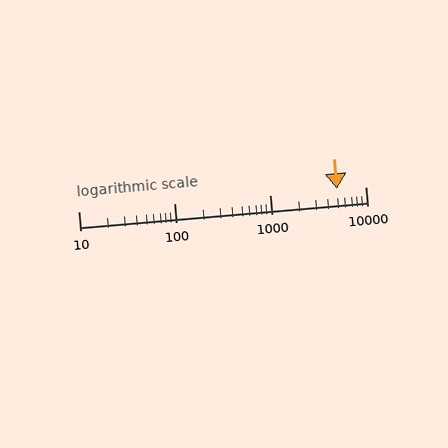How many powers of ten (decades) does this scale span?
The scale spans 3 decades, from 10 to 10000.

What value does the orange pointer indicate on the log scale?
The pointer indicates approximately 5000.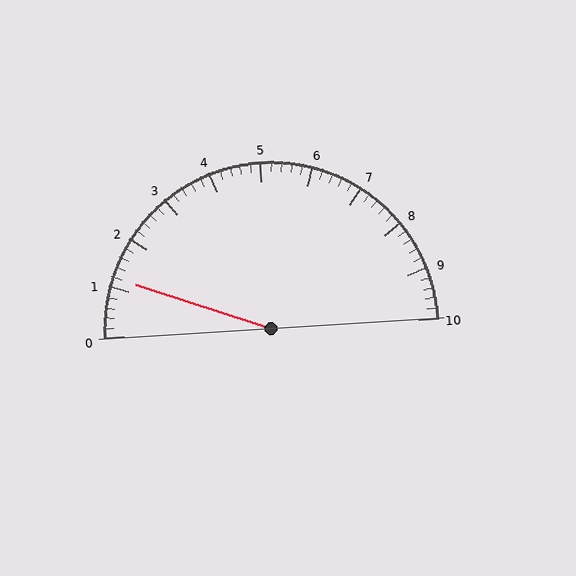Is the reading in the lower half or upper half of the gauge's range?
The reading is in the lower half of the range (0 to 10).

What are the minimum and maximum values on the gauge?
The gauge ranges from 0 to 10.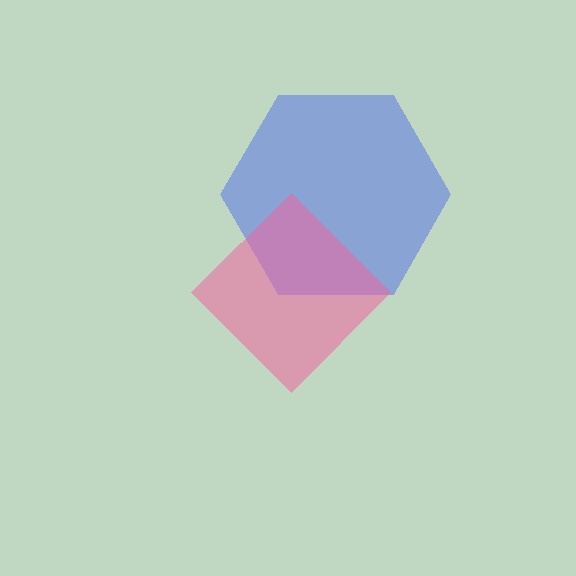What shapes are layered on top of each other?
The layered shapes are: a blue hexagon, a pink diamond.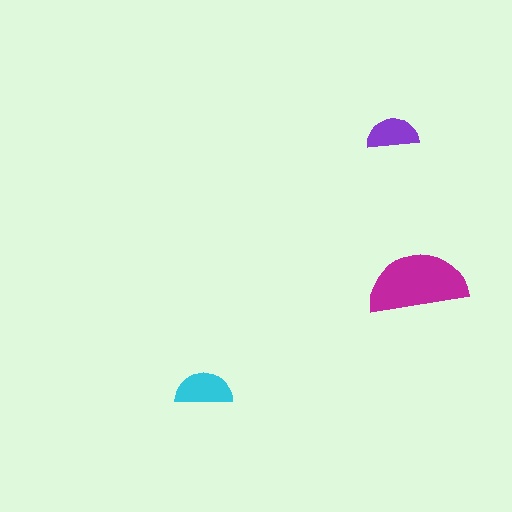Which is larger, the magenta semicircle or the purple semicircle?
The magenta one.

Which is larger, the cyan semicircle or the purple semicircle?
The cyan one.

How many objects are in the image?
There are 3 objects in the image.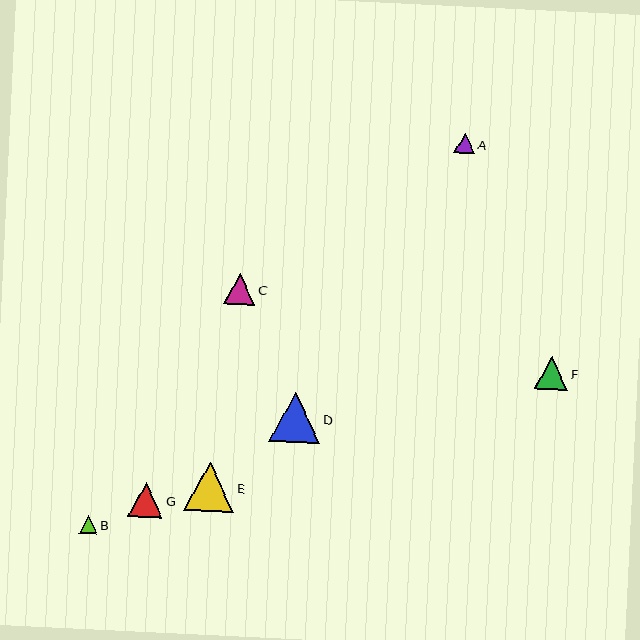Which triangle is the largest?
Triangle D is the largest with a size of approximately 50 pixels.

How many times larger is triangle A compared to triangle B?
Triangle A is approximately 1.1 times the size of triangle B.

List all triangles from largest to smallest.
From largest to smallest: D, E, G, F, C, A, B.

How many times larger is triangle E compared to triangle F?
Triangle E is approximately 1.5 times the size of triangle F.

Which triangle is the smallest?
Triangle B is the smallest with a size of approximately 18 pixels.